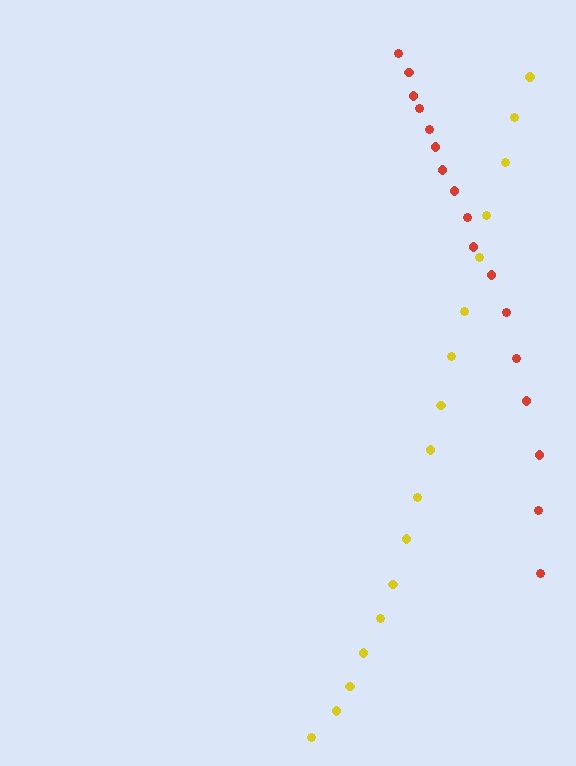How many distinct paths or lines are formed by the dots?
There are 2 distinct paths.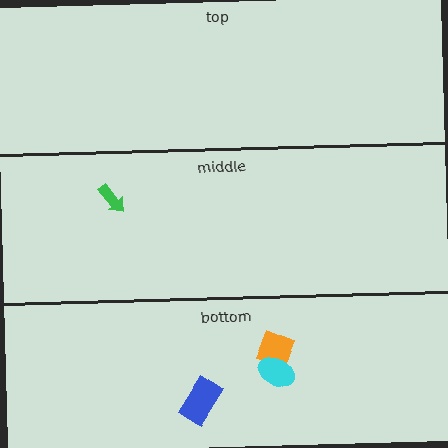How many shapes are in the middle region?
1.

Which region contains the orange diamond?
The bottom region.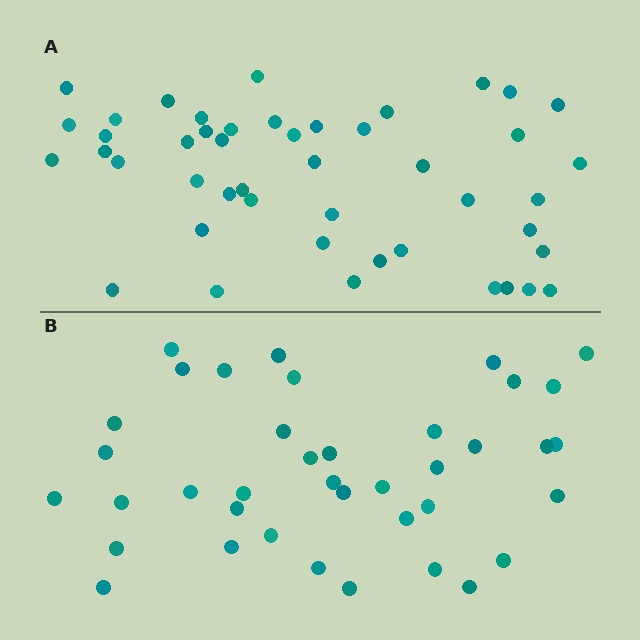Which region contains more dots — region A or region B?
Region A (the top region) has more dots.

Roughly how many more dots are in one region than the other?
Region A has roughly 8 or so more dots than region B.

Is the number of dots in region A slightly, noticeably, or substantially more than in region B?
Region A has only slightly more — the two regions are fairly close. The ratio is roughly 1.2 to 1.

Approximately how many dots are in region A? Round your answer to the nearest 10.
About 50 dots. (The exact count is 46, which rounds to 50.)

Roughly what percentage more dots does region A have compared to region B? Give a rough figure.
About 20% more.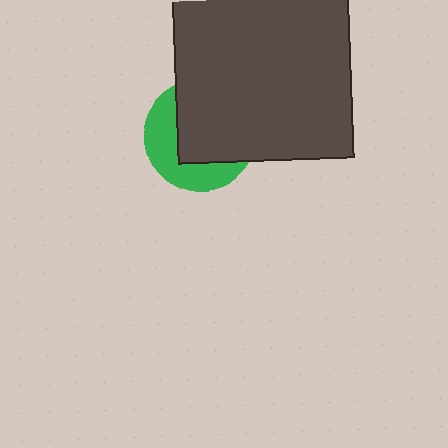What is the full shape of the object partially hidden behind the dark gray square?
The partially hidden object is a green circle.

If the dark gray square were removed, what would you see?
You would see the complete green circle.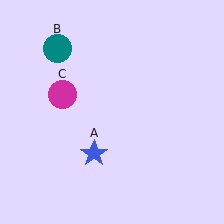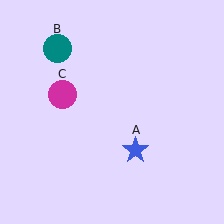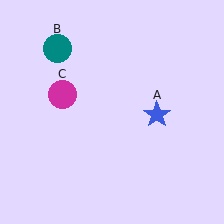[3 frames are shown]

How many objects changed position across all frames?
1 object changed position: blue star (object A).